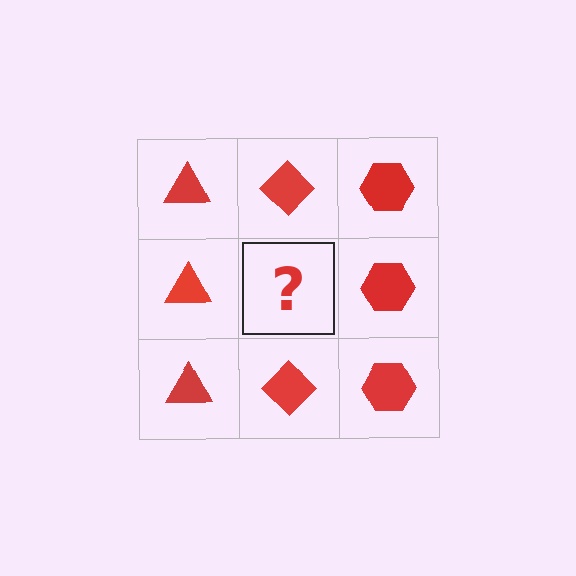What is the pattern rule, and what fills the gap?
The rule is that each column has a consistent shape. The gap should be filled with a red diamond.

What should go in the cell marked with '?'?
The missing cell should contain a red diamond.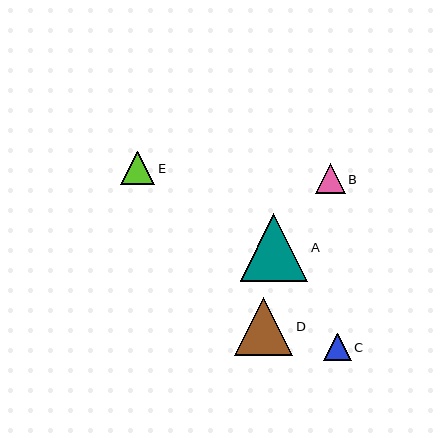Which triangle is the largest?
Triangle A is the largest with a size of approximately 68 pixels.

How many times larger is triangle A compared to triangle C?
Triangle A is approximately 2.5 times the size of triangle C.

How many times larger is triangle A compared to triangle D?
Triangle A is approximately 1.2 times the size of triangle D.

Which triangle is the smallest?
Triangle C is the smallest with a size of approximately 27 pixels.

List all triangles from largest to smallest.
From largest to smallest: A, D, E, B, C.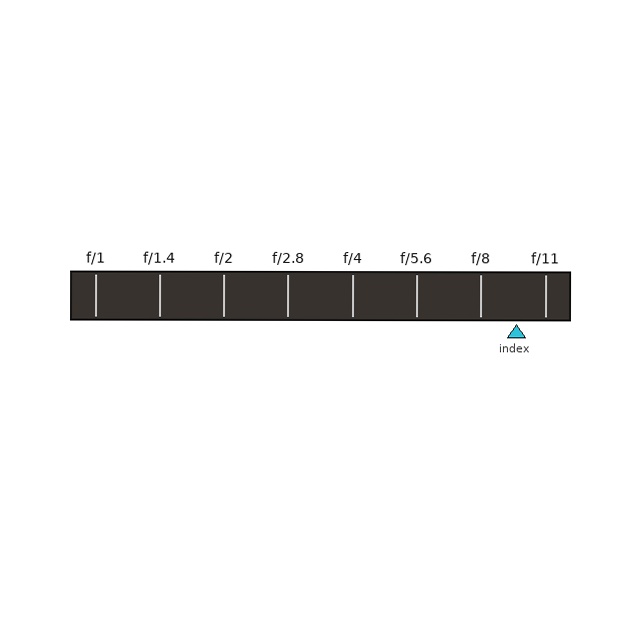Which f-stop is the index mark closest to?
The index mark is closest to f/11.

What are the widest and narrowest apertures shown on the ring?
The widest aperture shown is f/1 and the narrowest is f/11.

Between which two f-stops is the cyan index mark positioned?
The index mark is between f/8 and f/11.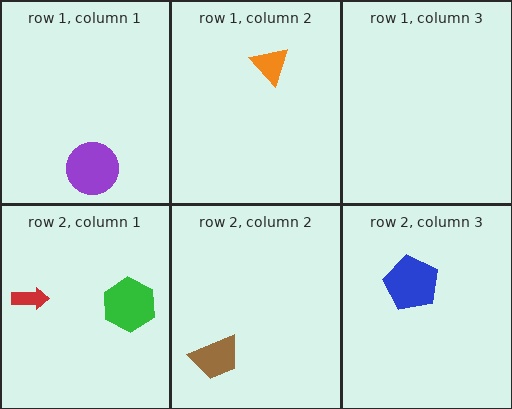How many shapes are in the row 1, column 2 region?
1.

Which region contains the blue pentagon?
The row 2, column 3 region.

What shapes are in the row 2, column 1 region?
The green hexagon, the red arrow.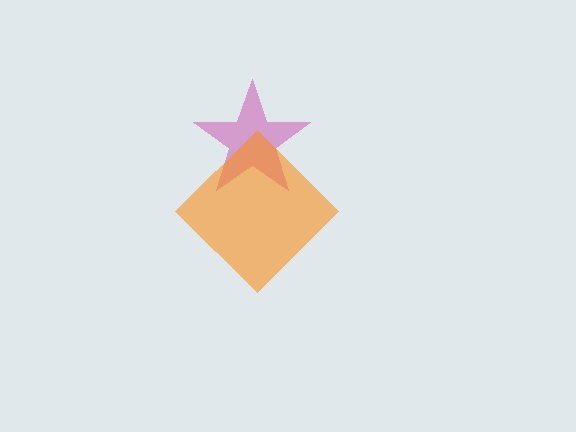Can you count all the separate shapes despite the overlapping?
Yes, there are 2 separate shapes.